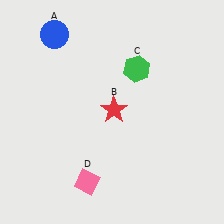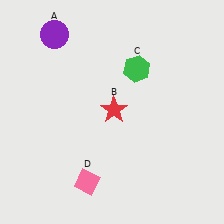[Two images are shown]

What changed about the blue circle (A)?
In Image 1, A is blue. In Image 2, it changed to purple.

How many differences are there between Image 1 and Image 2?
There is 1 difference between the two images.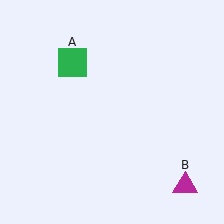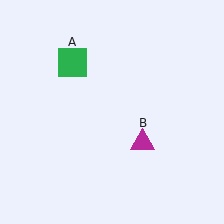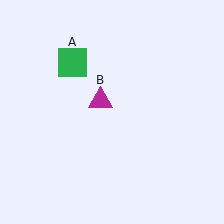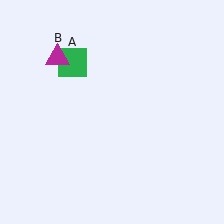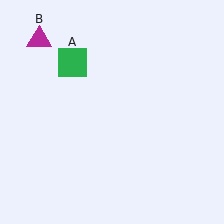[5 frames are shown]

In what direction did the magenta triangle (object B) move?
The magenta triangle (object B) moved up and to the left.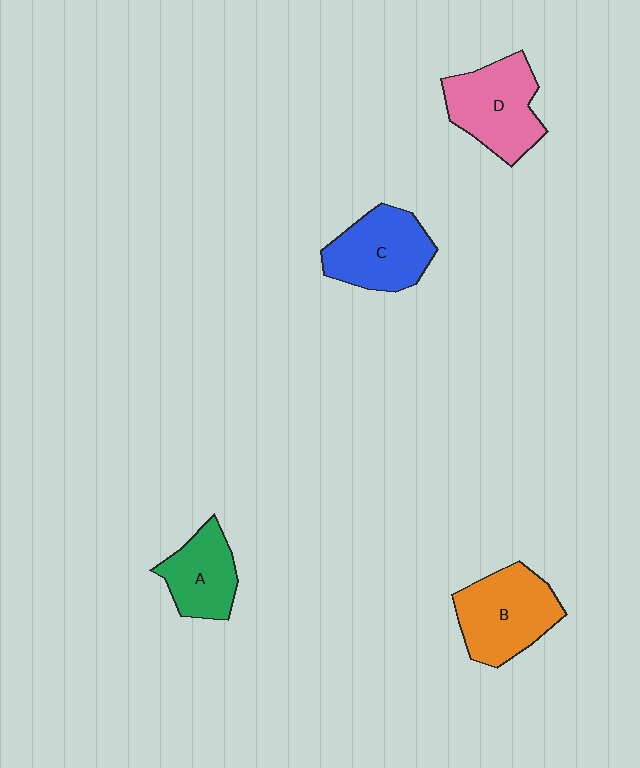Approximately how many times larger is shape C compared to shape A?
Approximately 1.3 times.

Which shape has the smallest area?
Shape A (green).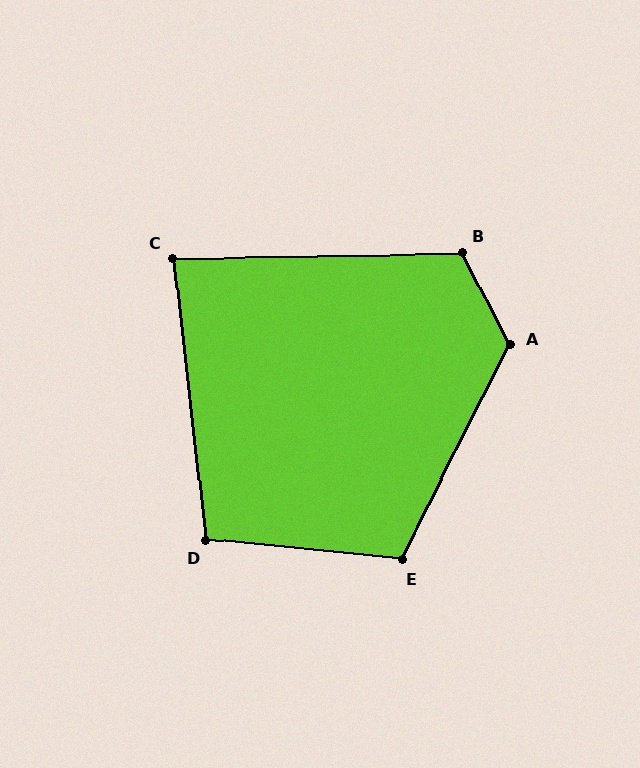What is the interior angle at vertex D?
Approximately 102 degrees (obtuse).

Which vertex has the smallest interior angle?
C, at approximately 84 degrees.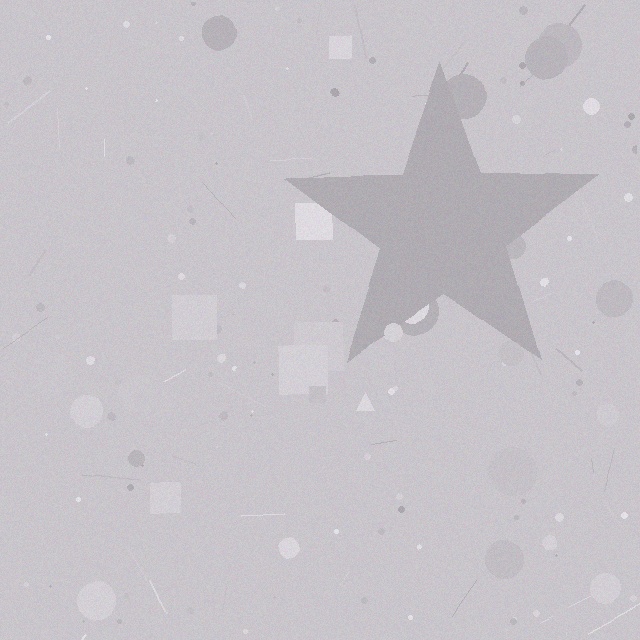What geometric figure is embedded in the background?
A star is embedded in the background.